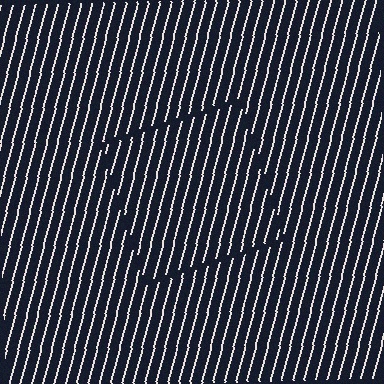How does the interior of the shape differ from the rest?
The interior of the shape contains the same grating, shifted by half a period — the contour is defined by the phase discontinuity where line-ends from the inner and outer gratings abut.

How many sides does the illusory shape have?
4 sides — the line-ends trace a square.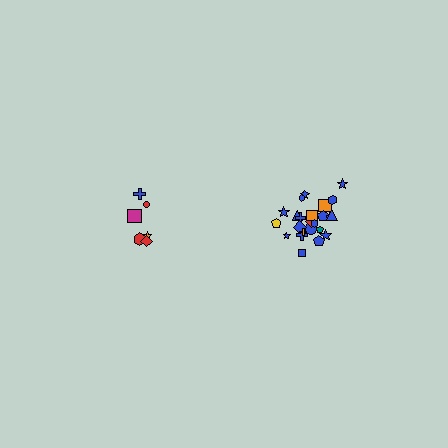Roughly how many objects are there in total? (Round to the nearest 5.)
Roughly 30 objects in total.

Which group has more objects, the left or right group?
The right group.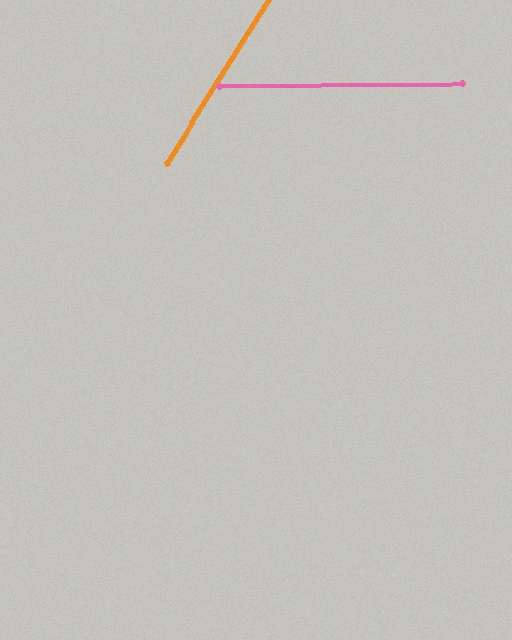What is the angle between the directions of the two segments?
Approximately 58 degrees.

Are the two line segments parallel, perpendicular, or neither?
Neither parallel nor perpendicular — they differ by about 58°.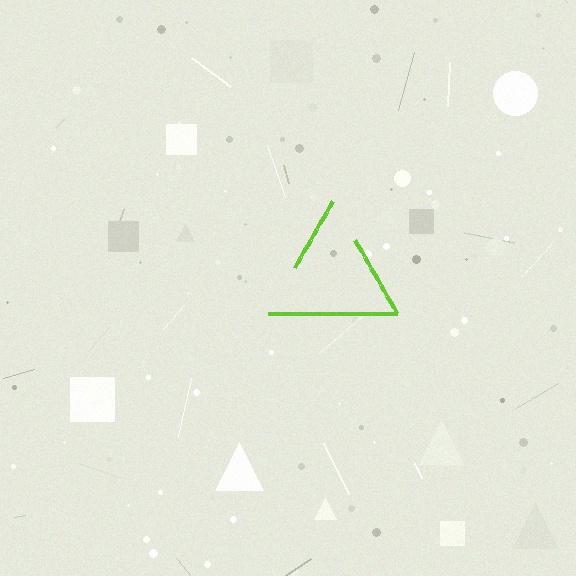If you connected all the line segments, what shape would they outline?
They would outline a triangle.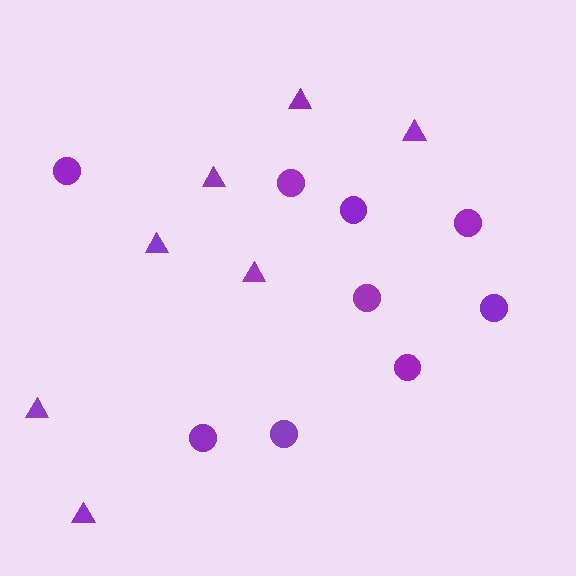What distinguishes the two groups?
There are 2 groups: one group of circles (9) and one group of triangles (7).